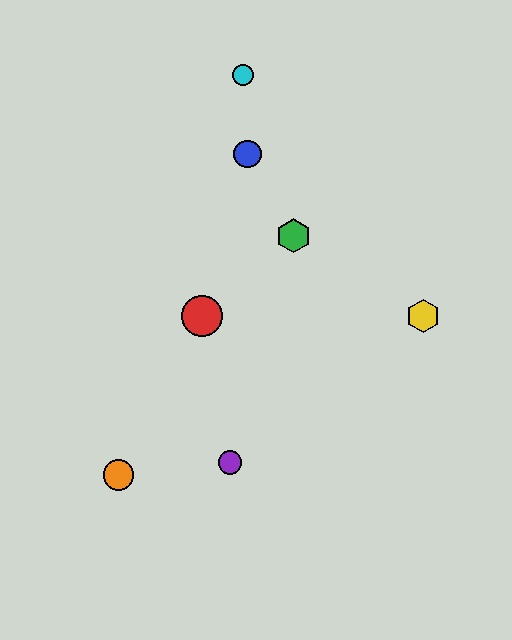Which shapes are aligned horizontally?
The red circle, the yellow hexagon are aligned horizontally.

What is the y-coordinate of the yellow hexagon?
The yellow hexagon is at y≈316.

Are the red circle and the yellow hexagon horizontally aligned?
Yes, both are at y≈316.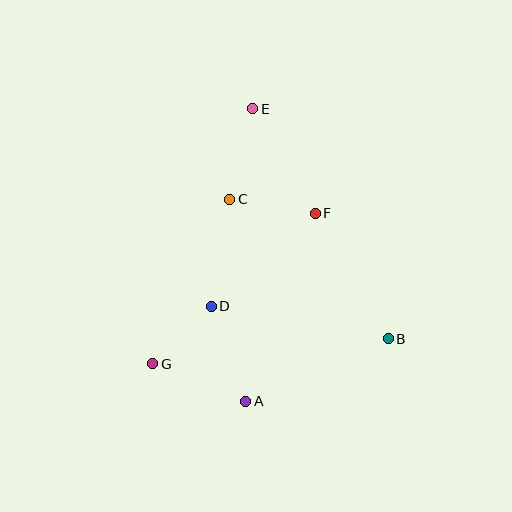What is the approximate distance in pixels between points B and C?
The distance between B and C is approximately 211 pixels.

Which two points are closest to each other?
Points D and G are closest to each other.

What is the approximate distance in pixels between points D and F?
The distance between D and F is approximately 140 pixels.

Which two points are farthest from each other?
Points A and E are farthest from each other.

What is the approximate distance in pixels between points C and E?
The distance between C and E is approximately 93 pixels.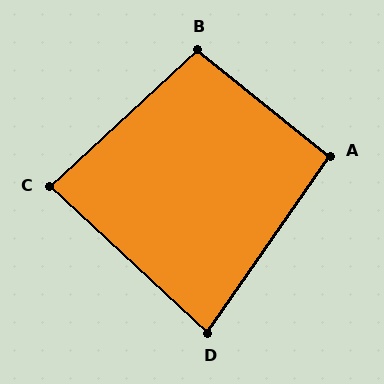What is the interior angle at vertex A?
Approximately 94 degrees (approximately right).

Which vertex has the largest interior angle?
B, at approximately 98 degrees.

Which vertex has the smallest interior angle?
D, at approximately 82 degrees.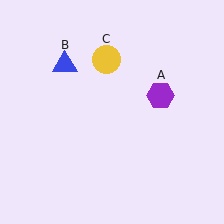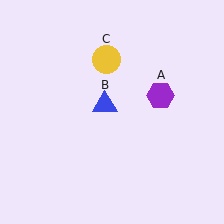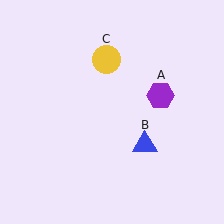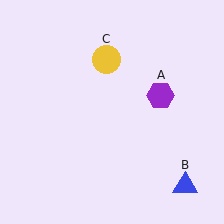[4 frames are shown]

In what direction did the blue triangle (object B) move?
The blue triangle (object B) moved down and to the right.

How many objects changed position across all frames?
1 object changed position: blue triangle (object B).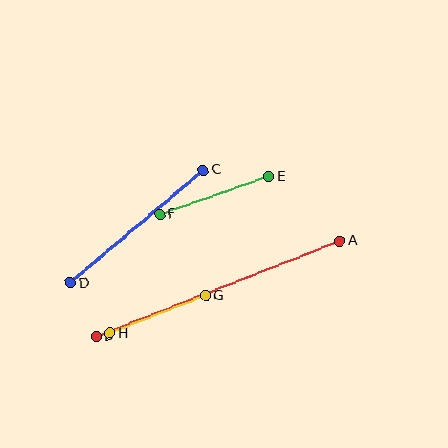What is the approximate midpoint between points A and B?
The midpoint is at approximately (218, 289) pixels.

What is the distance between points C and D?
The distance is approximately 175 pixels.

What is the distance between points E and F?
The distance is approximately 115 pixels.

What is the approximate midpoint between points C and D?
The midpoint is at approximately (137, 227) pixels.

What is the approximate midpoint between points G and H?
The midpoint is at approximately (158, 314) pixels.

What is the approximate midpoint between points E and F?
The midpoint is at approximately (214, 195) pixels.